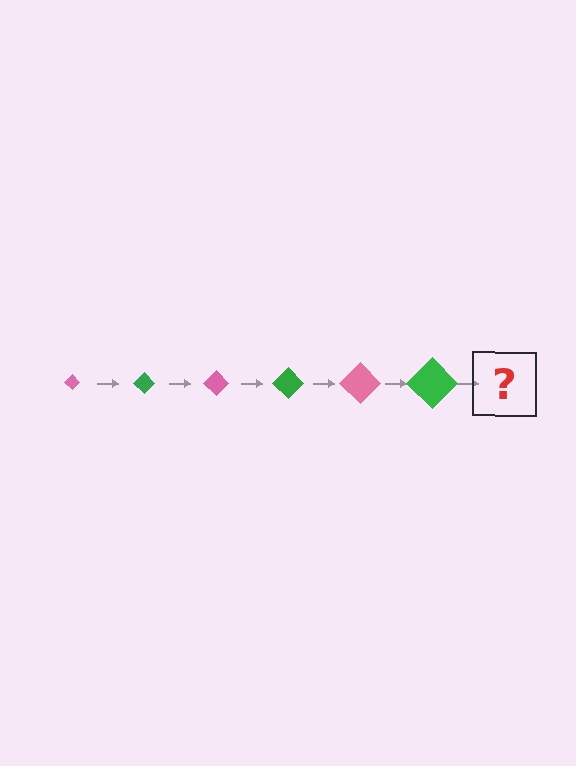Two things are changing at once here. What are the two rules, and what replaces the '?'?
The two rules are that the diamond grows larger each step and the color cycles through pink and green. The '?' should be a pink diamond, larger than the previous one.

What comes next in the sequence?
The next element should be a pink diamond, larger than the previous one.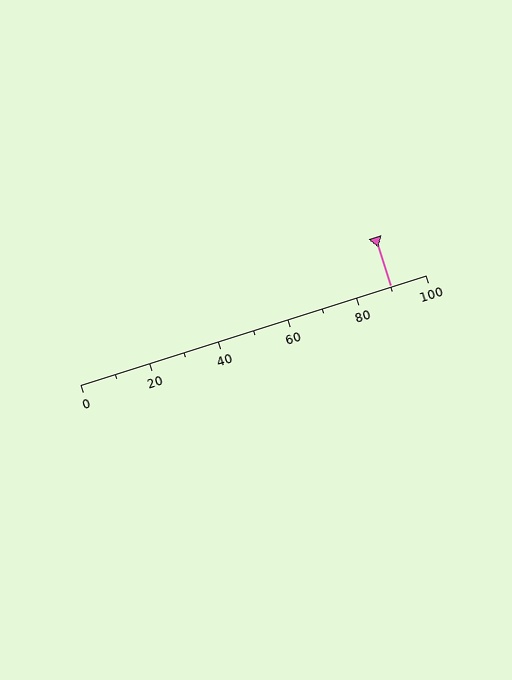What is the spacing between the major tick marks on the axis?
The major ticks are spaced 20 apart.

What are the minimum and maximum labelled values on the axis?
The axis runs from 0 to 100.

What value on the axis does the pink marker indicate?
The marker indicates approximately 90.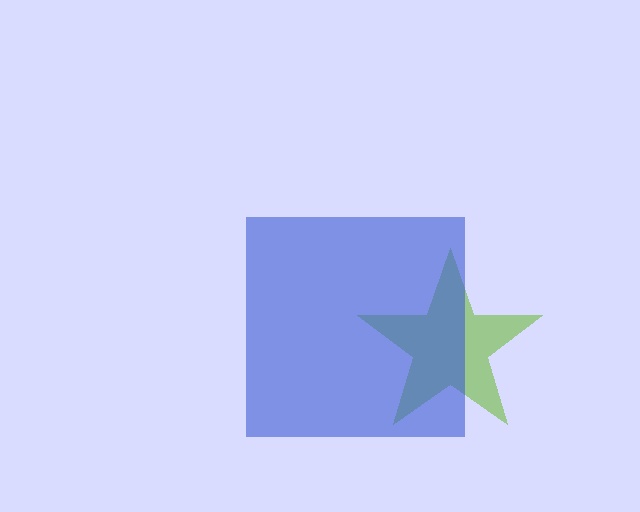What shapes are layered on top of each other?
The layered shapes are: a lime star, a blue square.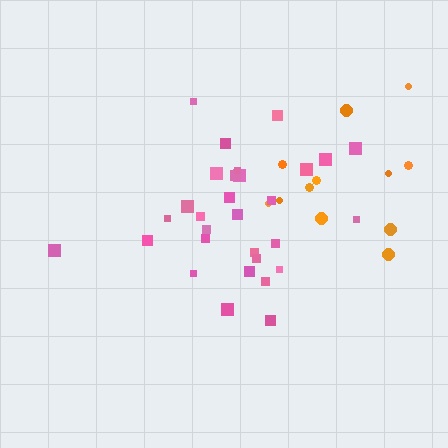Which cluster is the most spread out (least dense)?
Orange.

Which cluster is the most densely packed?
Pink.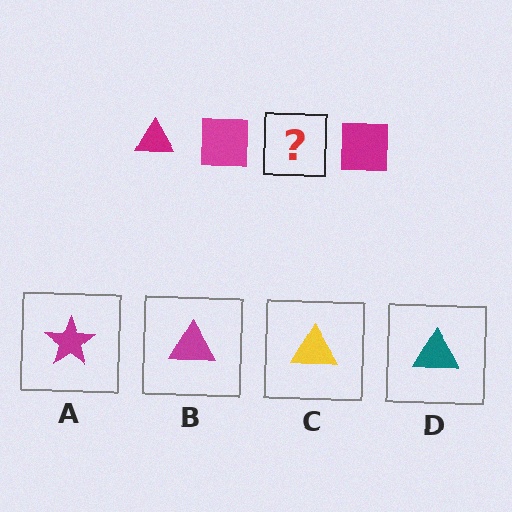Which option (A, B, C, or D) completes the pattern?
B.